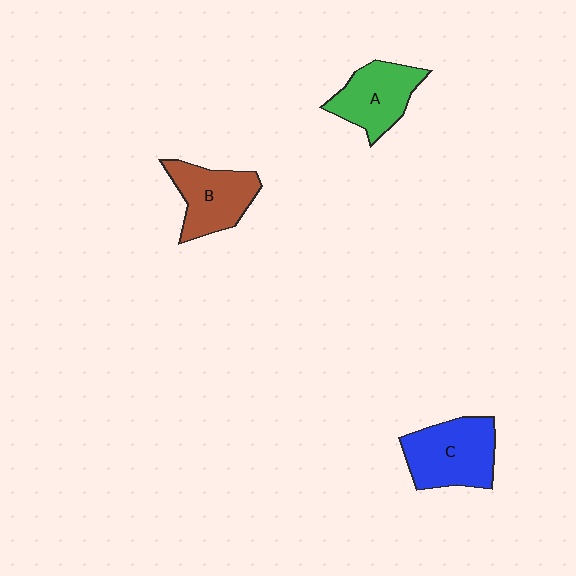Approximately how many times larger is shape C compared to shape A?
Approximately 1.2 times.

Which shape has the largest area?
Shape C (blue).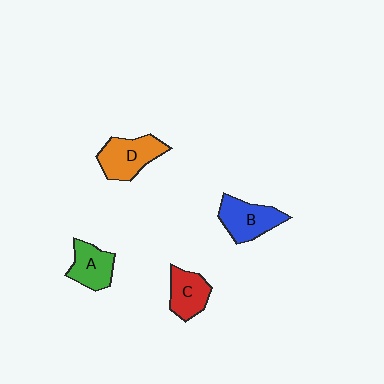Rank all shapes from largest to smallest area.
From largest to smallest: D (orange), B (blue), A (green), C (red).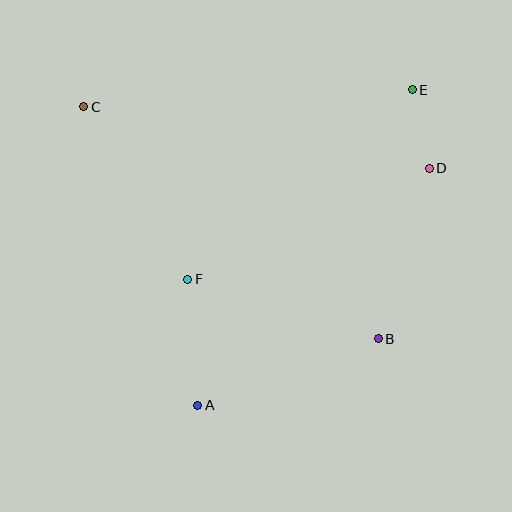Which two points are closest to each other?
Points D and E are closest to each other.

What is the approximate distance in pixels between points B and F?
The distance between B and F is approximately 200 pixels.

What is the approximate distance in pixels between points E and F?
The distance between E and F is approximately 294 pixels.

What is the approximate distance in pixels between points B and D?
The distance between B and D is approximately 178 pixels.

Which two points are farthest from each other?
Points A and E are farthest from each other.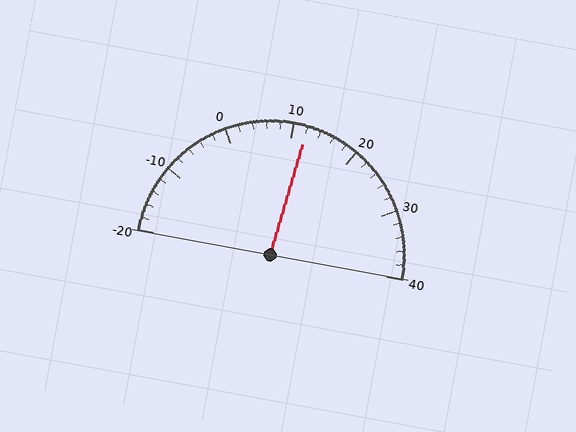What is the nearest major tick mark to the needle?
The nearest major tick mark is 10.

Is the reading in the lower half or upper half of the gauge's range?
The reading is in the upper half of the range (-20 to 40).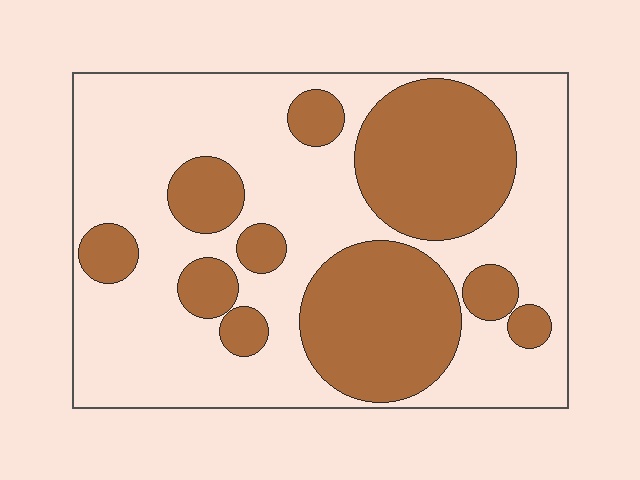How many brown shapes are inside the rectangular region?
10.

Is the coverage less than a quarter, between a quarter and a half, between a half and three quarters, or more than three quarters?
Between a quarter and a half.